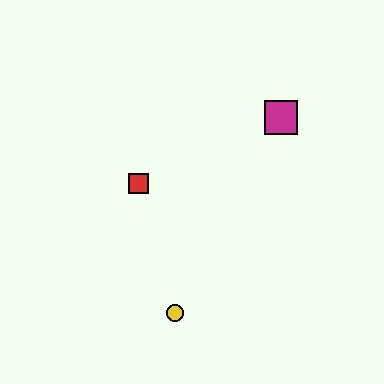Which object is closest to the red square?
The yellow circle is closest to the red square.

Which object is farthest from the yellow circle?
The magenta square is farthest from the yellow circle.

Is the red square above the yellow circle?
Yes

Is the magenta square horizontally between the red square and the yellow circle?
No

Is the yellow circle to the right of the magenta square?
No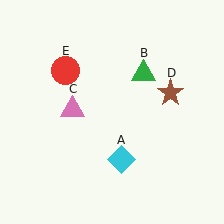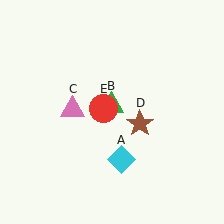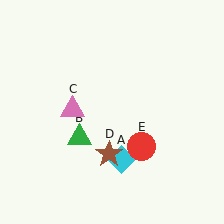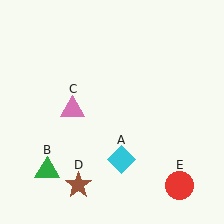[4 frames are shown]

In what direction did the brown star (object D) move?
The brown star (object D) moved down and to the left.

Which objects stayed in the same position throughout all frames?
Cyan diamond (object A) and pink triangle (object C) remained stationary.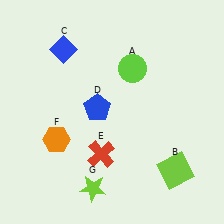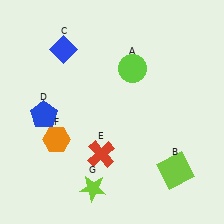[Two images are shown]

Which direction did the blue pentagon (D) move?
The blue pentagon (D) moved left.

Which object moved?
The blue pentagon (D) moved left.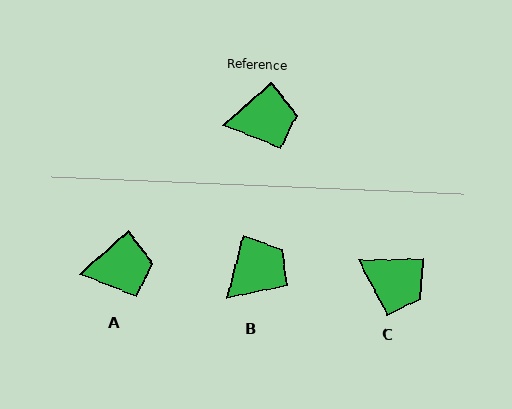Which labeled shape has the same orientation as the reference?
A.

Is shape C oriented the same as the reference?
No, it is off by about 40 degrees.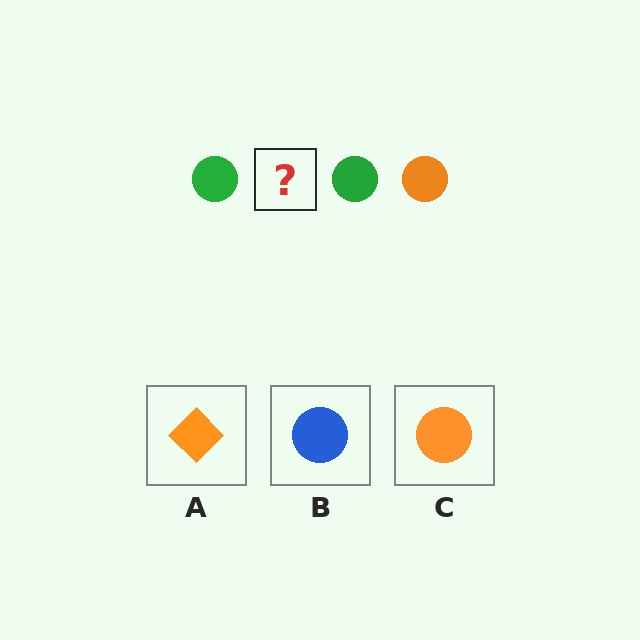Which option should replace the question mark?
Option C.